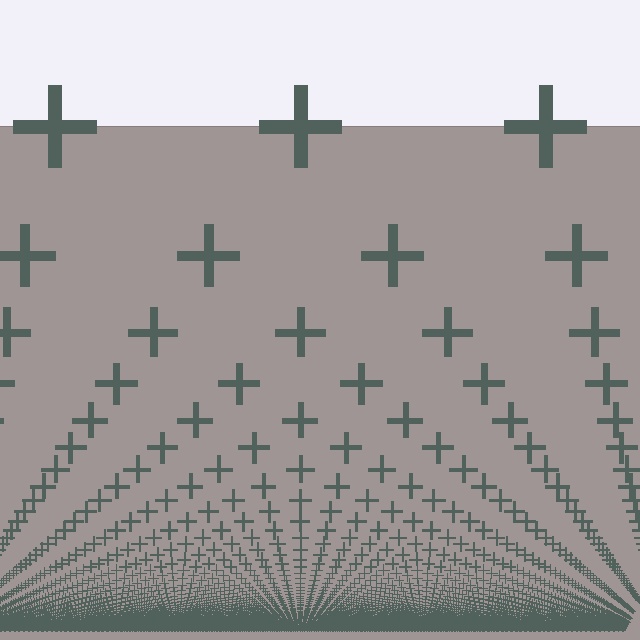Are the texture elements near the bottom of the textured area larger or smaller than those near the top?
Smaller. The gradient is inverted — elements near the bottom are smaller and denser.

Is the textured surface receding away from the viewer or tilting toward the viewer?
The surface appears to tilt toward the viewer. Texture elements get larger and sparser toward the top.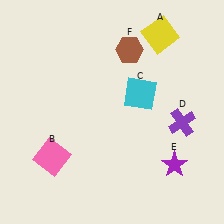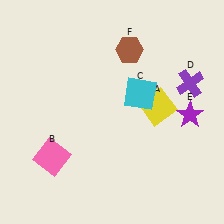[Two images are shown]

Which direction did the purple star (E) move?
The purple star (E) moved up.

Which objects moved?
The objects that moved are: the yellow square (A), the purple cross (D), the purple star (E).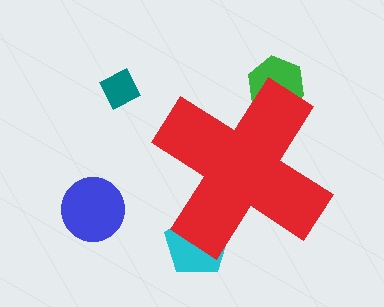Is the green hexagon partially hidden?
Yes, the green hexagon is partially hidden behind the red cross.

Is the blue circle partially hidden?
No, the blue circle is fully visible.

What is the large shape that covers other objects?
A red cross.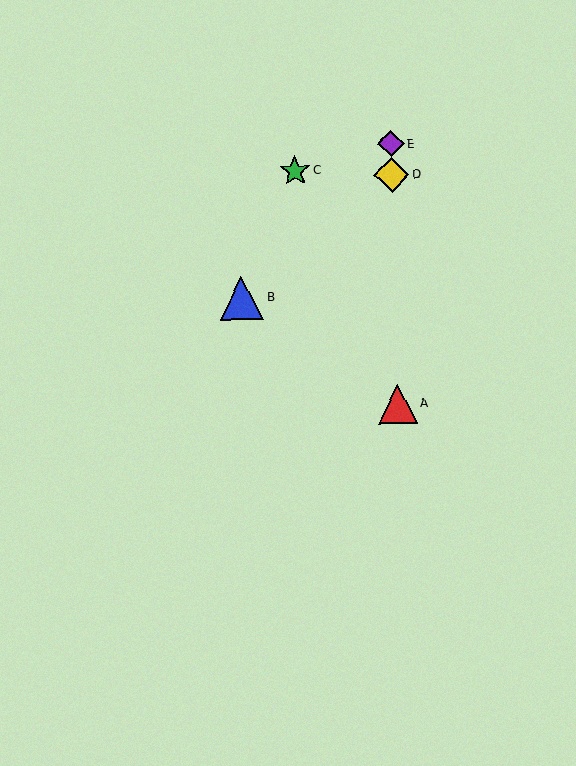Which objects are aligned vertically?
Objects A, D, E are aligned vertically.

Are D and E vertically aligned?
Yes, both are at x≈391.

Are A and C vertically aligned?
No, A is at x≈398 and C is at x≈295.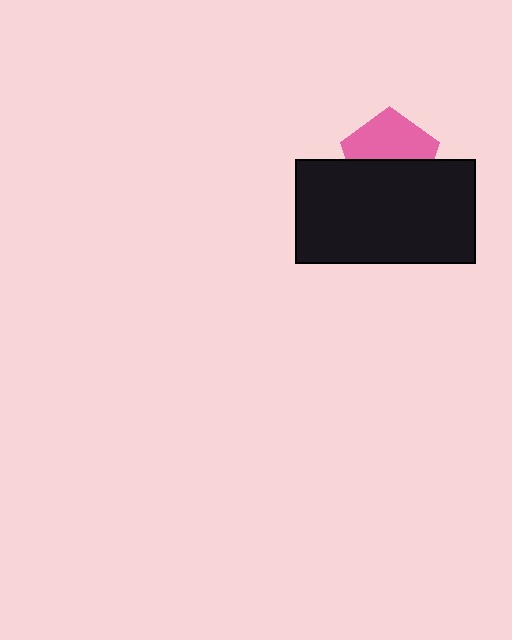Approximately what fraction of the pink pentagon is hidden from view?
Roughly 48% of the pink pentagon is hidden behind the black rectangle.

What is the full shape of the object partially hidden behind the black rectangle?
The partially hidden object is a pink pentagon.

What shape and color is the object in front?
The object in front is a black rectangle.